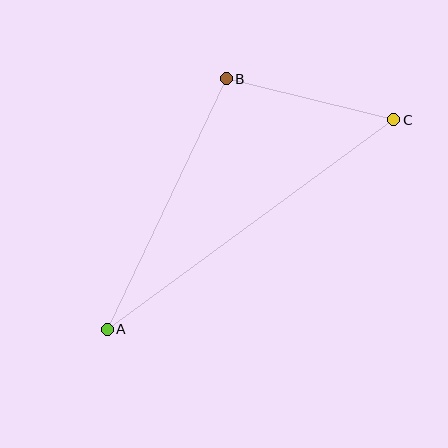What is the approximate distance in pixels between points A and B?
The distance between A and B is approximately 277 pixels.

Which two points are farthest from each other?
Points A and C are farthest from each other.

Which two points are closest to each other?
Points B and C are closest to each other.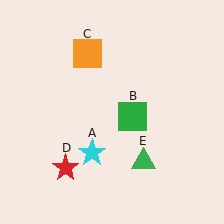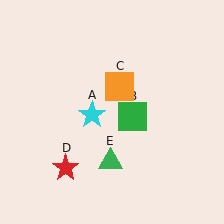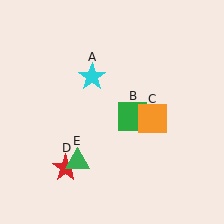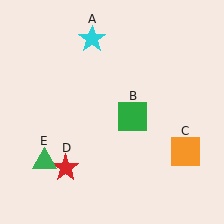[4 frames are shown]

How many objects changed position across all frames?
3 objects changed position: cyan star (object A), orange square (object C), green triangle (object E).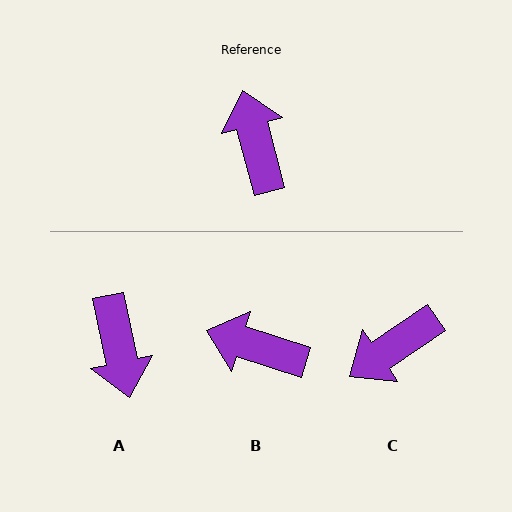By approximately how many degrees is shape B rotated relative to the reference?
Approximately 58 degrees counter-clockwise.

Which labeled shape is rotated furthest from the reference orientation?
A, about 177 degrees away.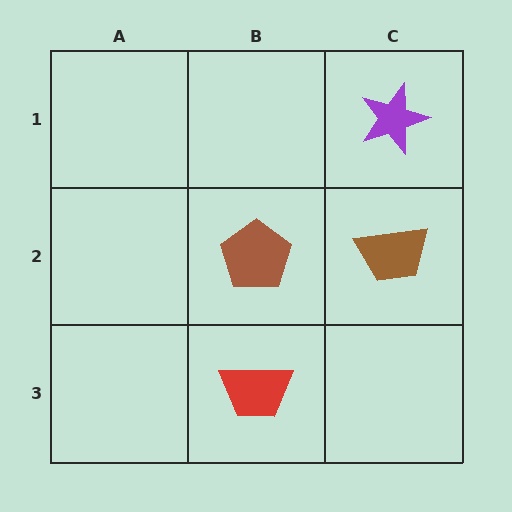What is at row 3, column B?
A red trapezoid.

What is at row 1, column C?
A purple star.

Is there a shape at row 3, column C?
No, that cell is empty.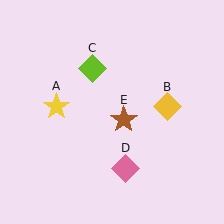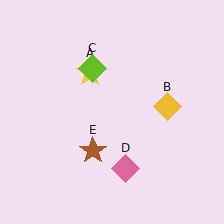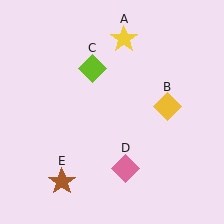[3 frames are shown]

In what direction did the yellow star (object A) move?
The yellow star (object A) moved up and to the right.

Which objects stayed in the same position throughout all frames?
Yellow diamond (object B) and lime diamond (object C) and pink diamond (object D) remained stationary.